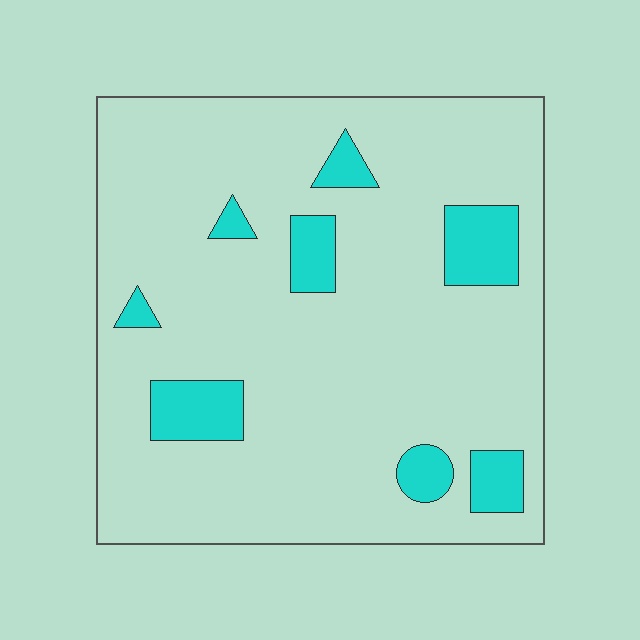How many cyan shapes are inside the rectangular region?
8.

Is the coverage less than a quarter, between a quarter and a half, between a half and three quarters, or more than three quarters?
Less than a quarter.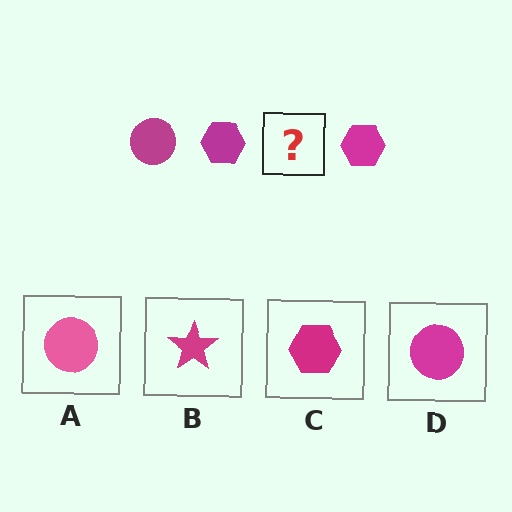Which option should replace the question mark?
Option D.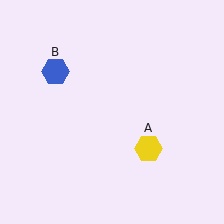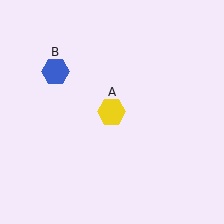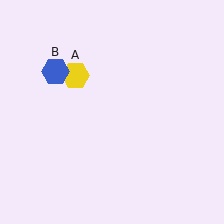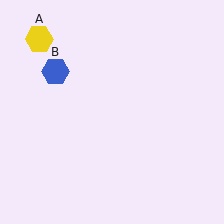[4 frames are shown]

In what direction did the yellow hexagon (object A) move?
The yellow hexagon (object A) moved up and to the left.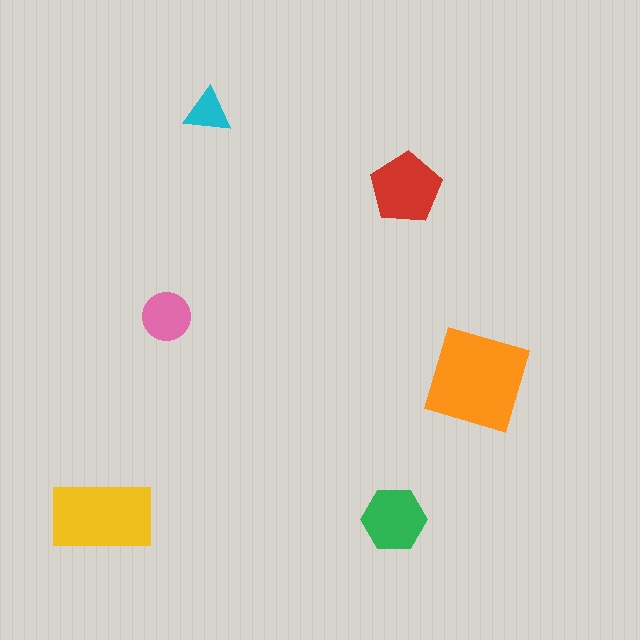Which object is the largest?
The orange diamond.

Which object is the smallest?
The cyan triangle.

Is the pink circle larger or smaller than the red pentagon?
Smaller.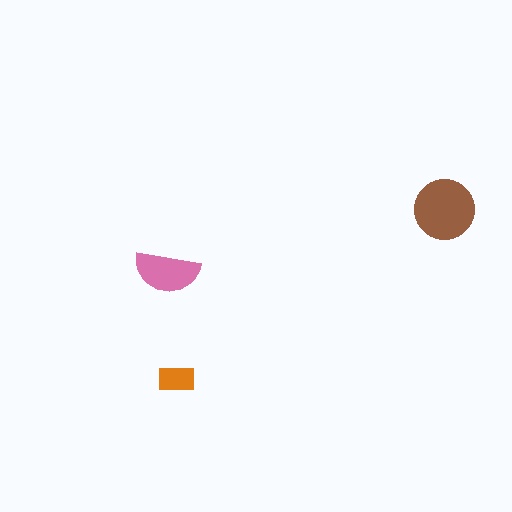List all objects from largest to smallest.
The brown circle, the pink semicircle, the orange rectangle.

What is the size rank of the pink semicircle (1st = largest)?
2nd.